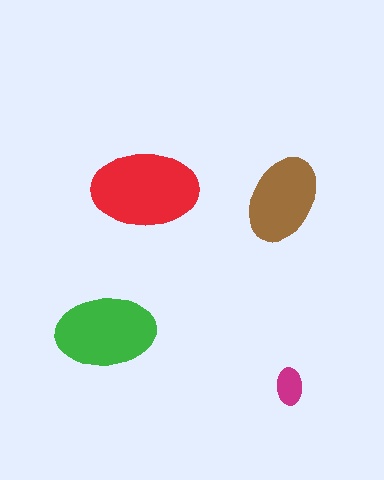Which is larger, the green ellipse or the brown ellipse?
The green one.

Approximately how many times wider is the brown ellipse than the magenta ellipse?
About 2.5 times wider.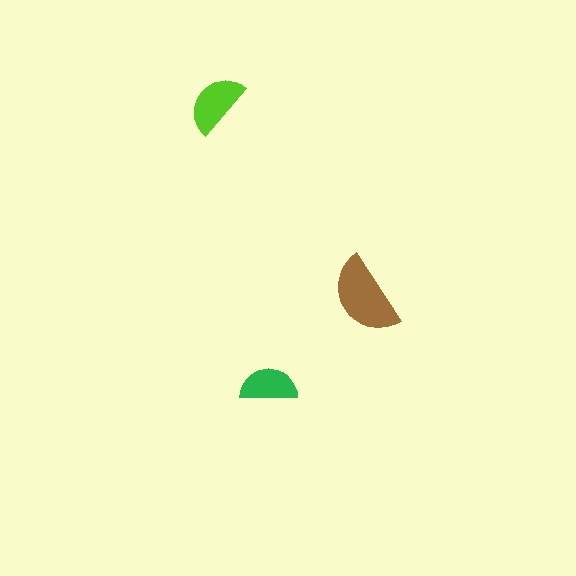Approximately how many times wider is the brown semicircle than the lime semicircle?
About 1.5 times wider.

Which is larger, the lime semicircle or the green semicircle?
The lime one.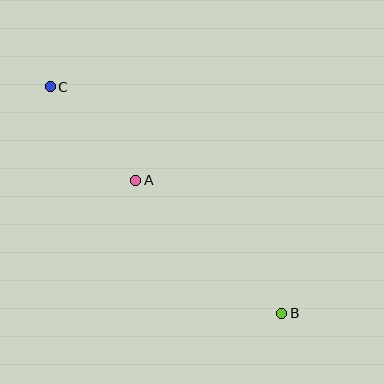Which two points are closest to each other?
Points A and C are closest to each other.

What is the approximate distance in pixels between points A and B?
The distance between A and B is approximately 197 pixels.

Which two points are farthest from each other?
Points B and C are farthest from each other.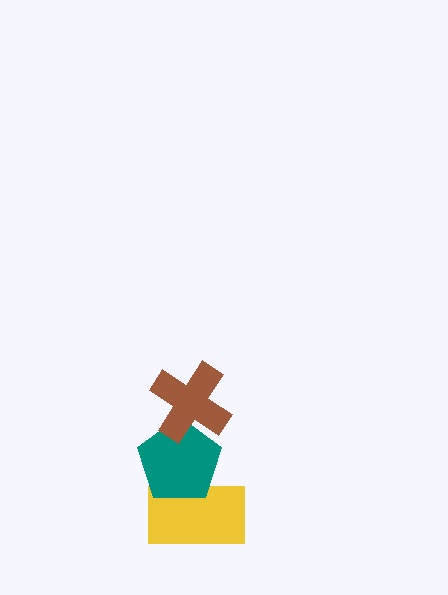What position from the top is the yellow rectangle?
The yellow rectangle is 3rd from the top.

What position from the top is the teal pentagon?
The teal pentagon is 2nd from the top.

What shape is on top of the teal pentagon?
The brown cross is on top of the teal pentagon.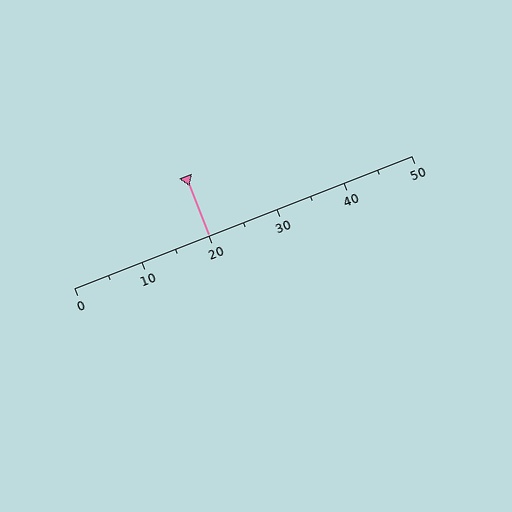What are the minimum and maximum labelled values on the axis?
The axis runs from 0 to 50.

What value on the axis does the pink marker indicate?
The marker indicates approximately 20.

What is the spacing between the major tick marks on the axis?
The major ticks are spaced 10 apart.